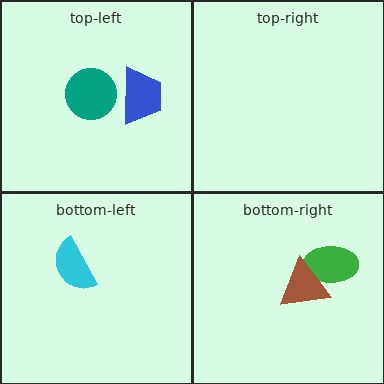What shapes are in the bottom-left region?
The cyan semicircle.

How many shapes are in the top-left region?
2.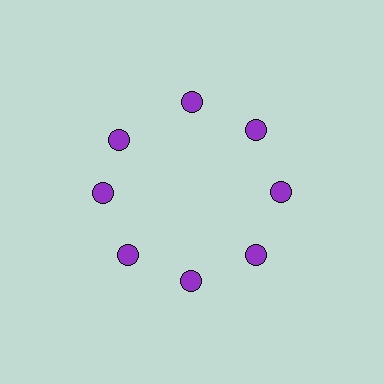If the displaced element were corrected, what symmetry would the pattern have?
It would have 8-fold rotational symmetry — the pattern would map onto itself every 45 degrees.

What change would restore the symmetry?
The symmetry would be restored by rotating it back into even spacing with its neighbors so that all 8 circles sit at equal angles and equal distance from the center.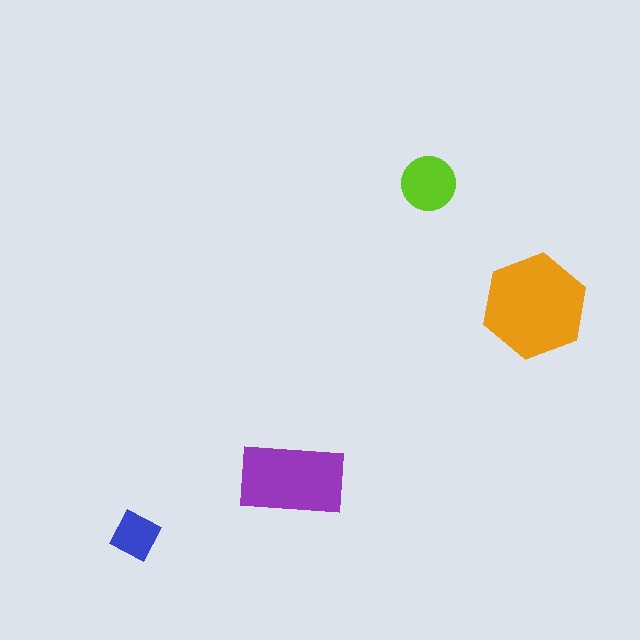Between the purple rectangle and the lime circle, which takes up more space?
The purple rectangle.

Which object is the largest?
The orange hexagon.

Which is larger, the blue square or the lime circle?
The lime circle.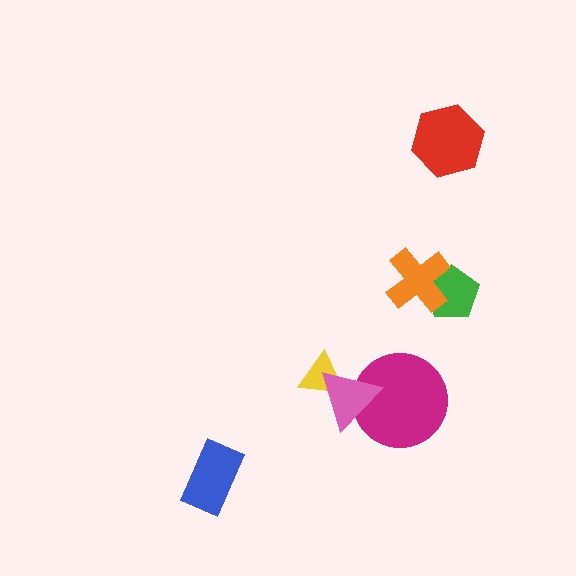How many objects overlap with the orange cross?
1 object overlaps with the orange cross.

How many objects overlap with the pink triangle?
2 objects overlap with the pink triangle.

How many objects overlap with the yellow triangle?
1 object overlaps with the yellow triangle.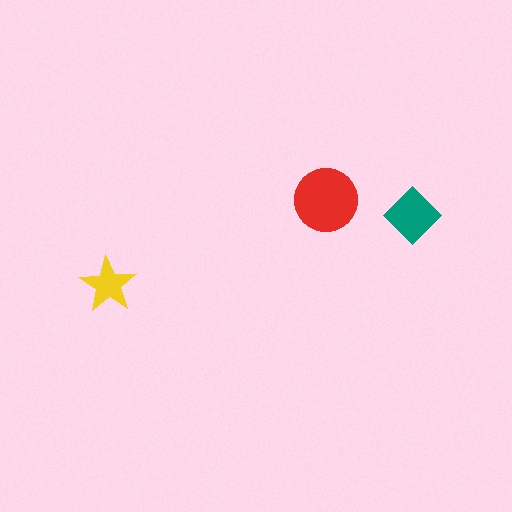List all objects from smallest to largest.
The yellow star, the teal diamond, the red circle.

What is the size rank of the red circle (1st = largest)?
1st.